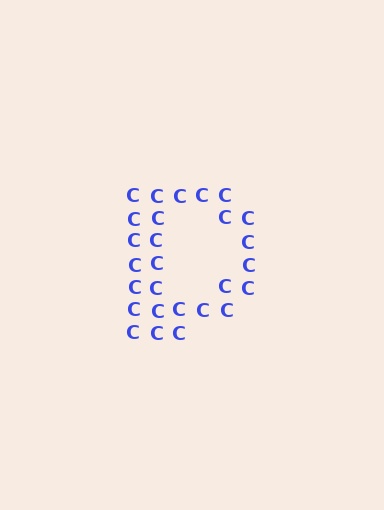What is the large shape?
The large shape is the letter D.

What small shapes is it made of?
It is made of small letter C's.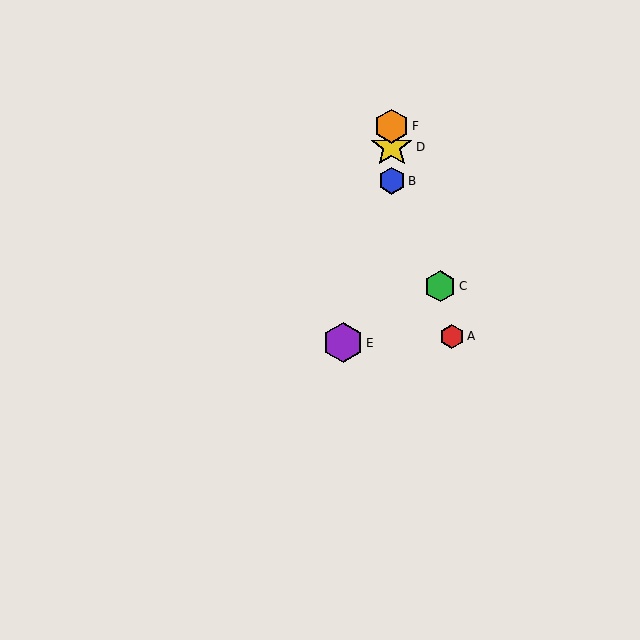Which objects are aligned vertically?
Objects B, D, F are aligned vertically.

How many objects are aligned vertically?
3 objects (B, D, F) are aligned vertically.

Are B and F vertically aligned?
Yes, both are at x≈392.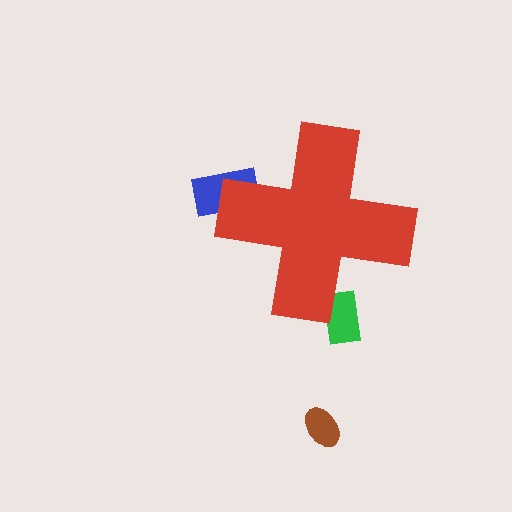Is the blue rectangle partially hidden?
Yes, the blue rectangle is partially hidden behind the red cross.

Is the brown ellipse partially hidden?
No, the brown ellipse is fully visible.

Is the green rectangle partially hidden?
Yes, the green rectangle is partially hidden behind the red cross.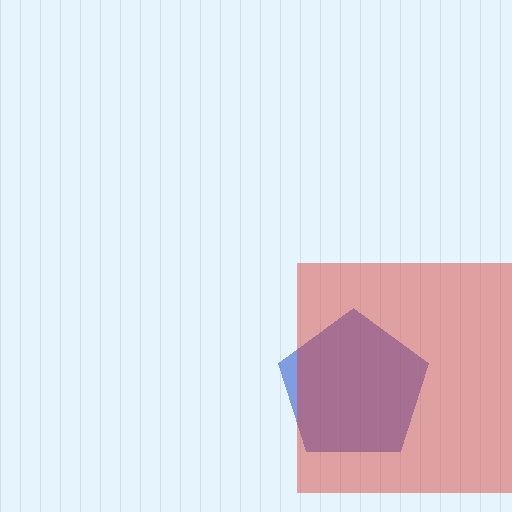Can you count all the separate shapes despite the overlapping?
Yes, there are 2 separate shapes.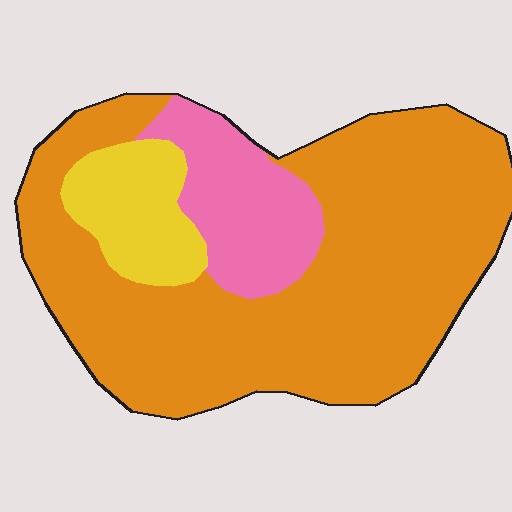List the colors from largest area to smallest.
From largest to smallest: orange, pink, yellow.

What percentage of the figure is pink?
Pink takes up less than a quarter of the figure.